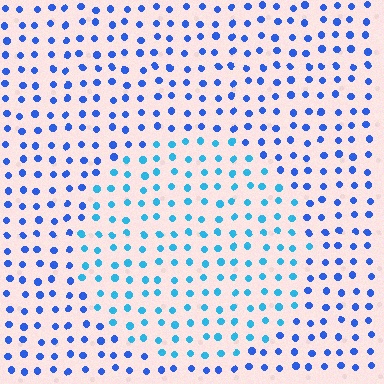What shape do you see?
I see a circle.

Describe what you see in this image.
The image is filled with small blue elements in a uniform arrangement. A circle-shaped region is visible where the elements are tinted to a slightly different hue, forming a subtle color boundary.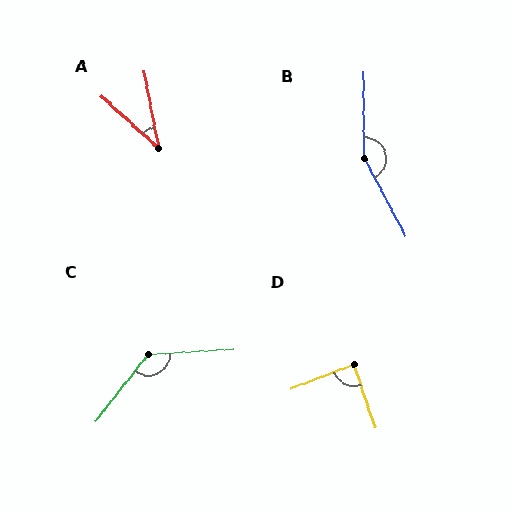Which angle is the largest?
B, at approximately 152 degrees.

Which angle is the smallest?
A, at approximately 37 degrees.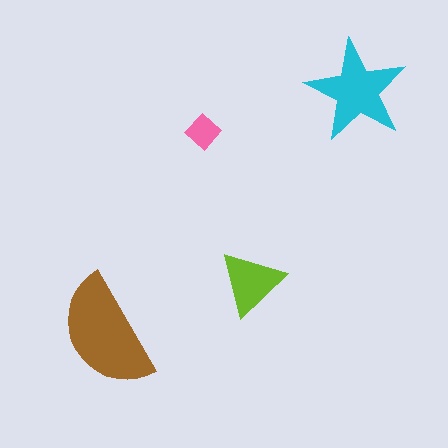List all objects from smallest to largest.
The pink diamond, the lime triangle, the cyan star, the brown semicircle.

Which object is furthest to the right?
The cyan star is rightmost.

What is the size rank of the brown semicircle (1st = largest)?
1st.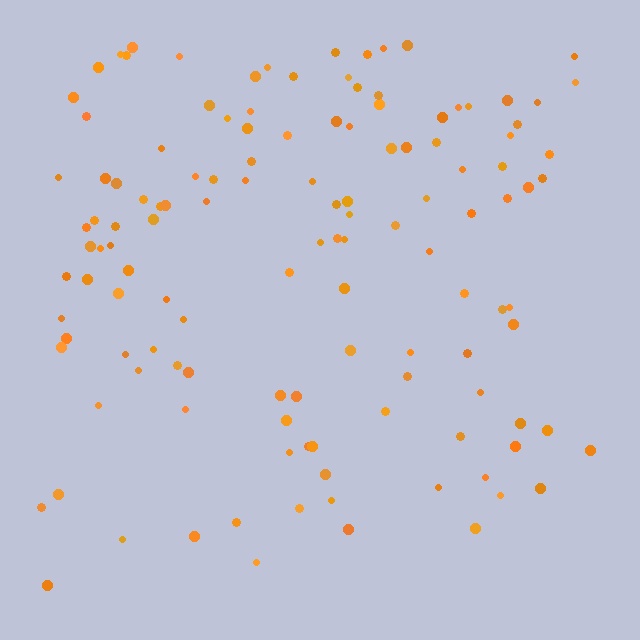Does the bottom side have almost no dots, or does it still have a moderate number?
Still a moderate number, just noticeably fewer than the top.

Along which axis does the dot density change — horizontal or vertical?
Vertical.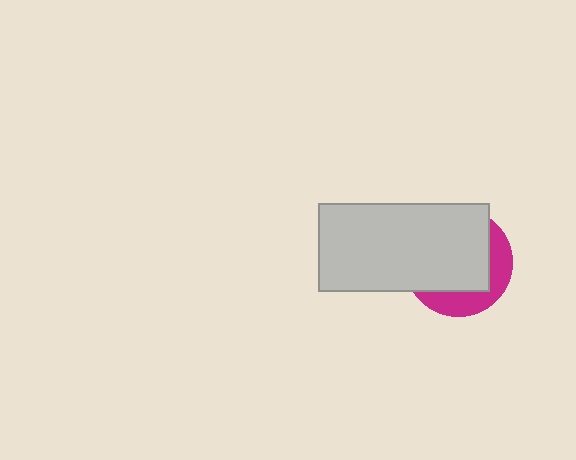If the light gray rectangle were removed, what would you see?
You would see the complete magenta circle.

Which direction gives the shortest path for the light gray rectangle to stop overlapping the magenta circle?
Moving toward the upper-left gives the shortest separation.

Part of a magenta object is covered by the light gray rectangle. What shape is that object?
It is a circle.